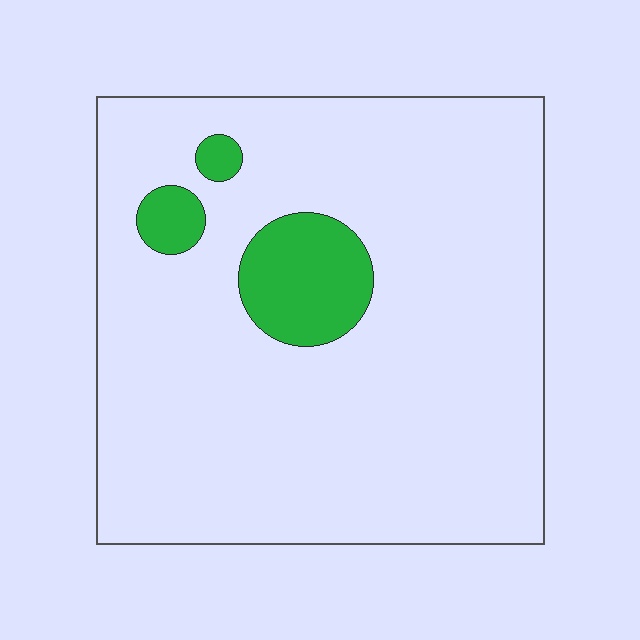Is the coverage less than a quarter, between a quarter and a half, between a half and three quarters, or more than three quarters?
Less than a quarter.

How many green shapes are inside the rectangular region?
3.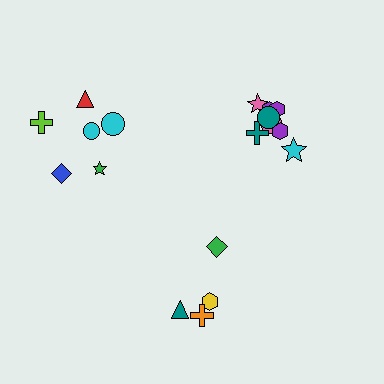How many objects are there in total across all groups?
There are 18 objects.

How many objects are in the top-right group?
There are 8 objects.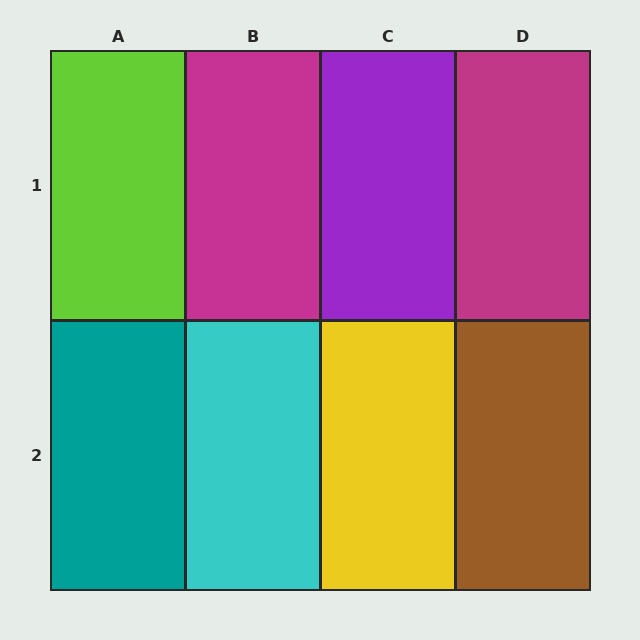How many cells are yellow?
1 cell is yellow.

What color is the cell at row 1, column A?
Lime.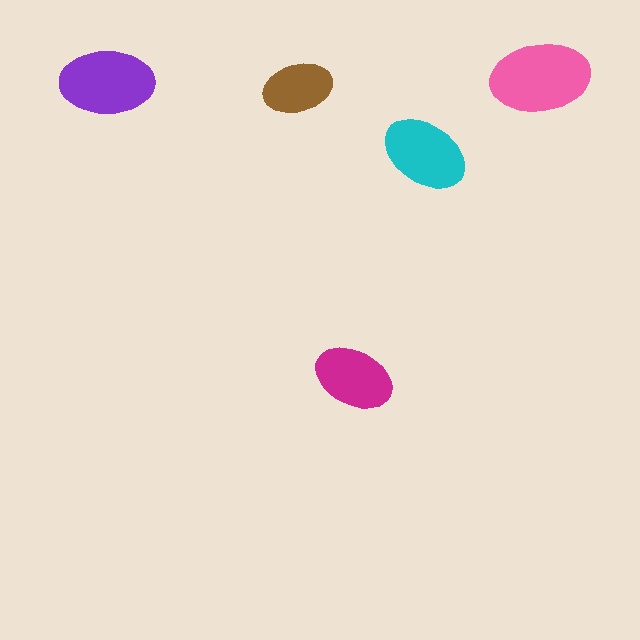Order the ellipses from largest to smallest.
the pink one, the purple one, the cyan one, the magenta one, the brown one.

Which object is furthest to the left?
The purple ellipse is leftmost.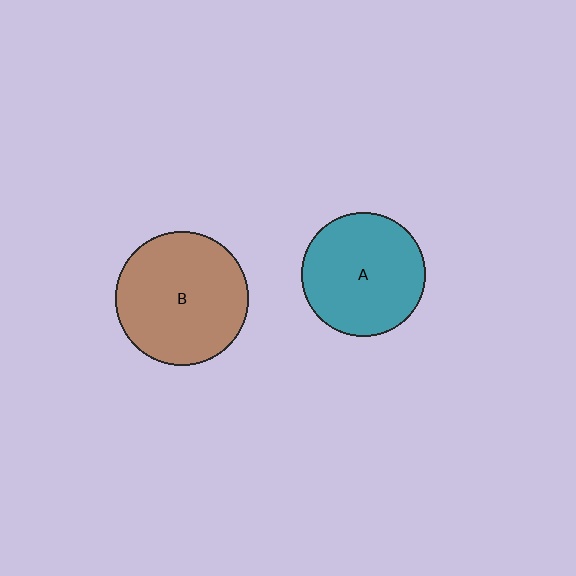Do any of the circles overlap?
No, none of the circles overlap.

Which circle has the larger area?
Circle B (brown).